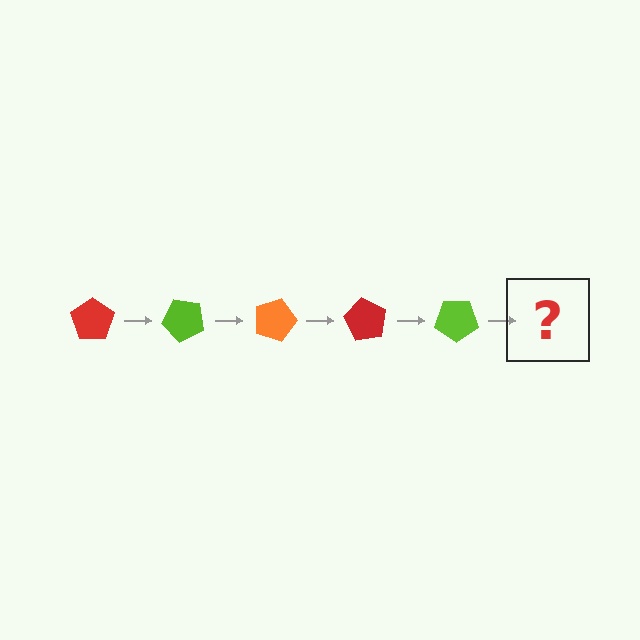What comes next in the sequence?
The next element should be an orange pentagon, rotated 225 degrees from the start.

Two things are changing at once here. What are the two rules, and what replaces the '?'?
The two rules are that it rotates 45 degrees each step and the color cycles through red, lime, and orange. The '?' should be an orange pentagon, rotated 225 degrees from the start.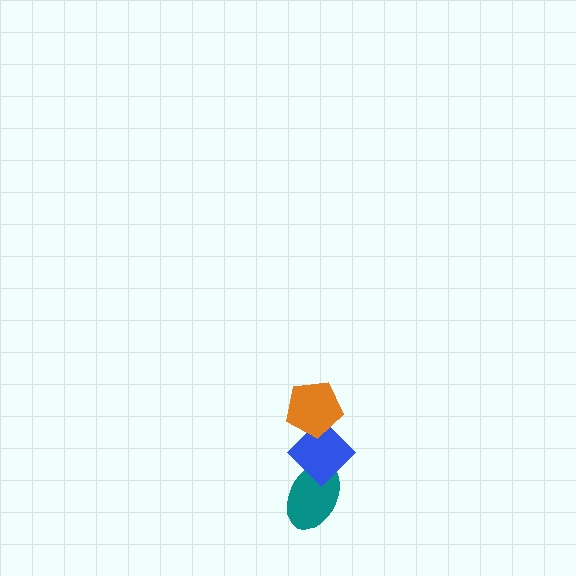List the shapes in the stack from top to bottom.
From top to bottom: the orange pentagon, the blue diamond, the teal ellipse.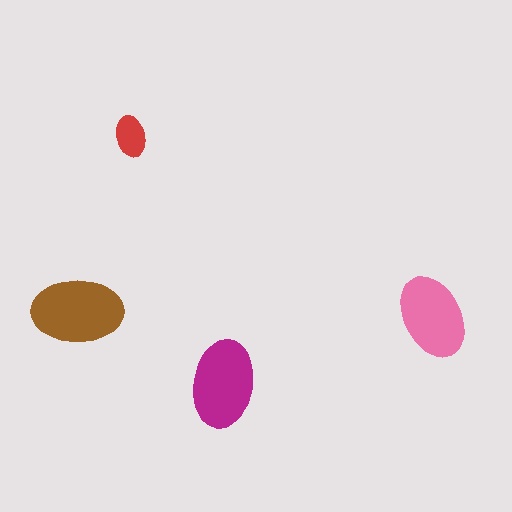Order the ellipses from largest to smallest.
the brown one, the magenta one, the pink one, the red one.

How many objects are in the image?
There are 4 objects in the image.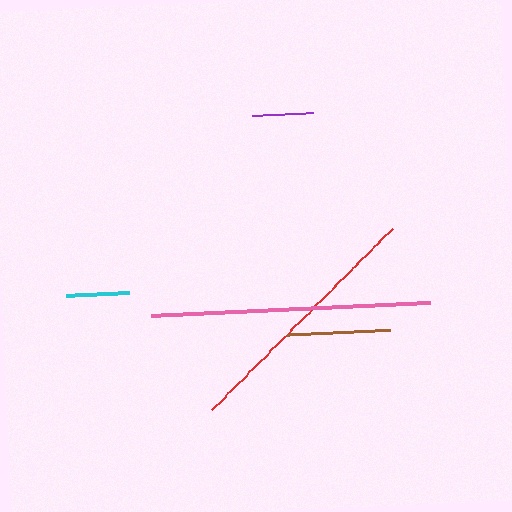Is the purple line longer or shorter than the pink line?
The pink line is longer than the purple line.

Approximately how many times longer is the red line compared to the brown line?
The red line is approximately 2.5 times the length of the brown line.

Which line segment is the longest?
The pink line is the longest at approximately 280 pixels.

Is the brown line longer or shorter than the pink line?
The pink line is longer than the brown line.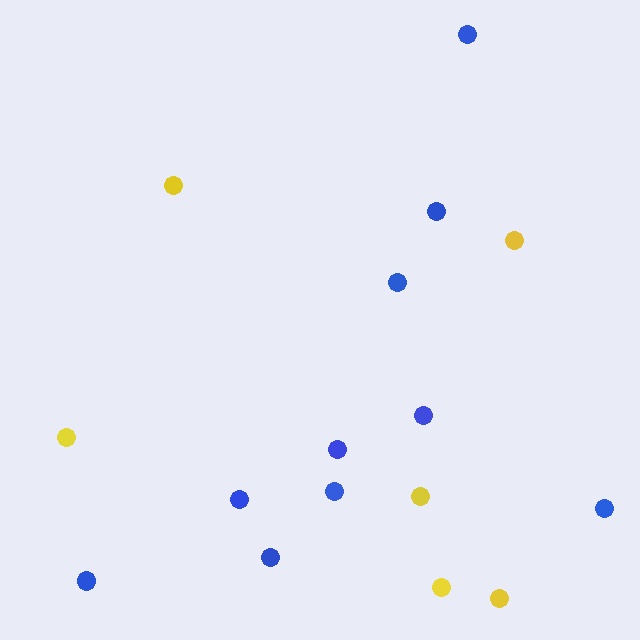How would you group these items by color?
There are 2 groups: one group of yellow circles (6) and one group of blue circles (10).